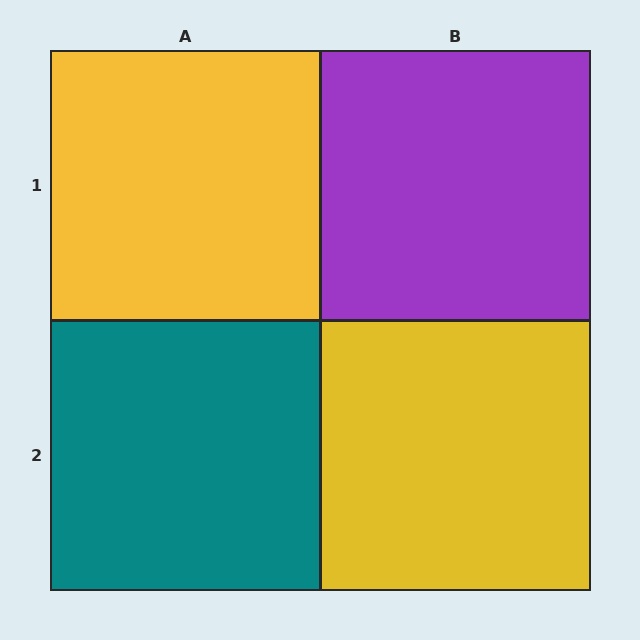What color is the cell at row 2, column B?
Yellow.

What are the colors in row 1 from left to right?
Yellow, purple.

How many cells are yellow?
2 cells are yellow.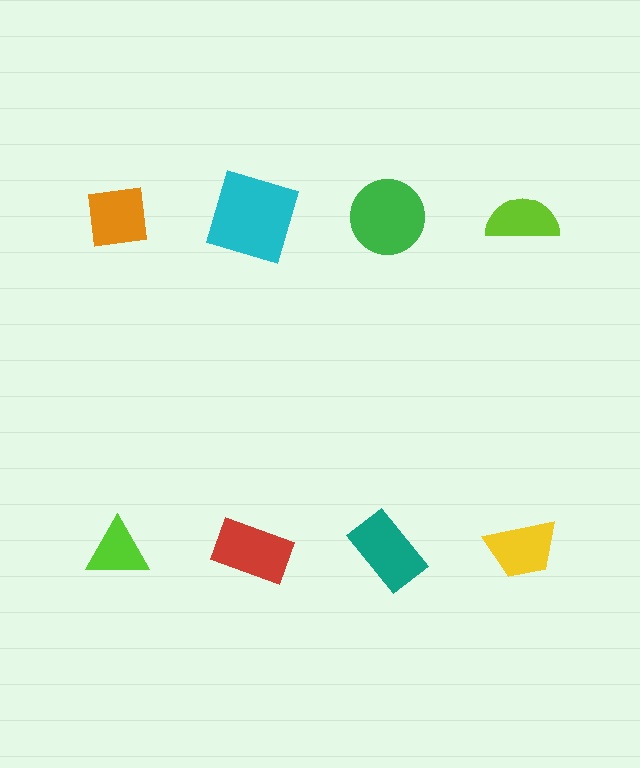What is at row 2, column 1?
A lime triangle.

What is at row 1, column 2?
A cyan square.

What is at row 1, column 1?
An orange square.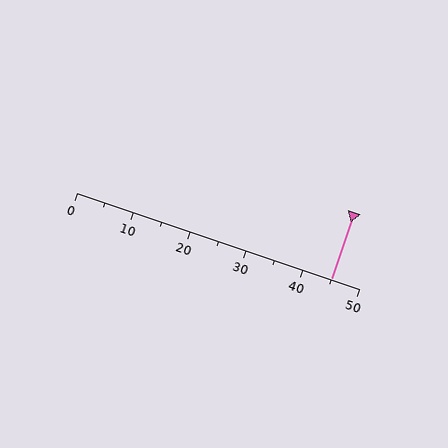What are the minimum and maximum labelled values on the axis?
The axis runs from 0 to 50.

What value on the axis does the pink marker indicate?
The marker indicates approximately 45.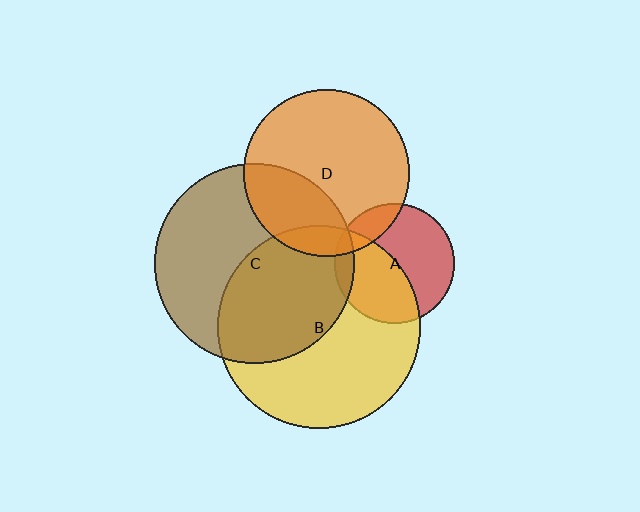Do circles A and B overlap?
Yes.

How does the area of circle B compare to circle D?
Approximately 1.5 times.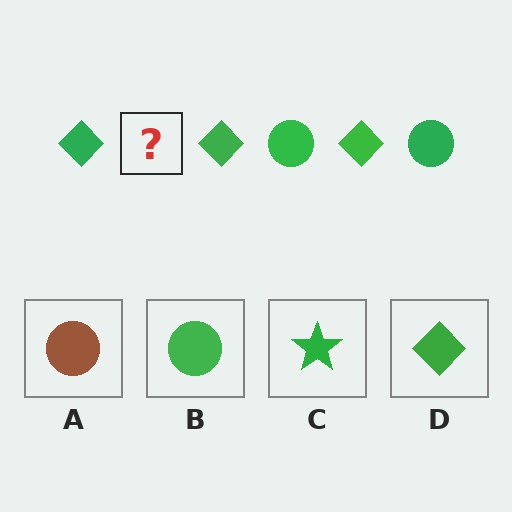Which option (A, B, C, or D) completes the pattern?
B.